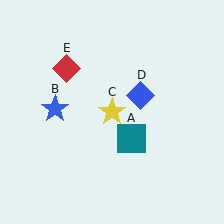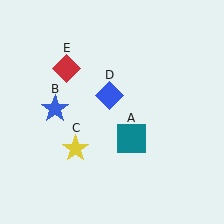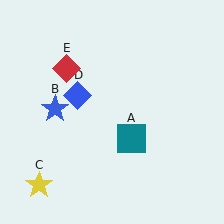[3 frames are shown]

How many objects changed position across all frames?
2 objects changed position: yellow star (object C), blue diamond (object D).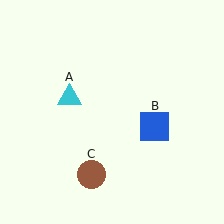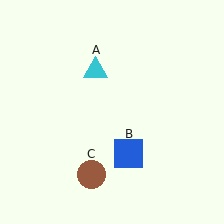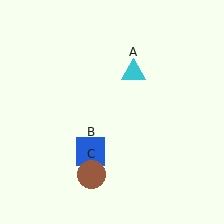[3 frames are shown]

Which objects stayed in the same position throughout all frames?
Brown circle (object C) remained stationary.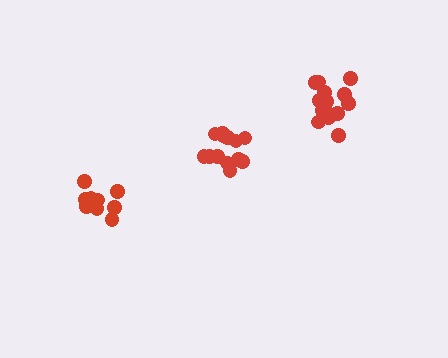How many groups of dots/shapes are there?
There are 3 groups.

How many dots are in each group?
Group 1: 13 dots, Group 2: 10 dots, Group 3: 15 dots (38 total).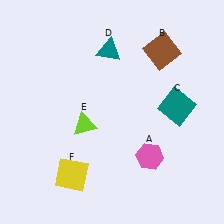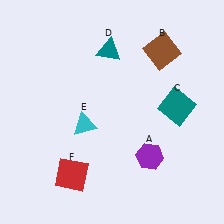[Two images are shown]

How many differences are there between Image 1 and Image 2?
There are 3 differences between the two images.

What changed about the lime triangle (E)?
In Image 1, E is lime. In Image 2, it changed to cyan.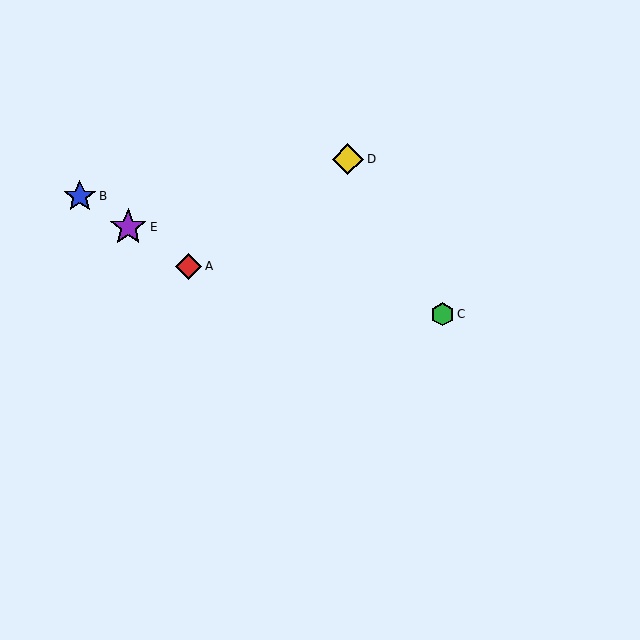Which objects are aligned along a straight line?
Objects A, B, E are aligned along a straight line.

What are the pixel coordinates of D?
Object D is at (348, 159).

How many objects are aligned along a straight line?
3 objects (A, B, E) are aligned along a straight line.